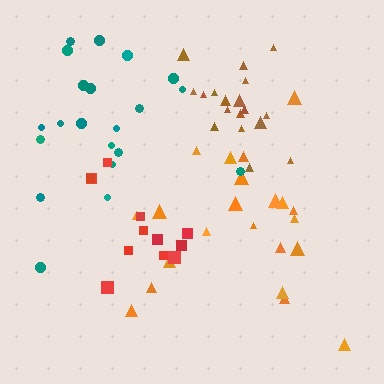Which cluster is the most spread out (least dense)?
Orange.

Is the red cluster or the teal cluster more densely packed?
Teal.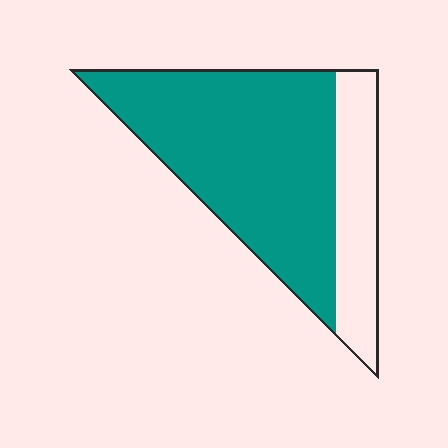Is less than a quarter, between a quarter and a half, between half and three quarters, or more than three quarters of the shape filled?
Between half and three quarters.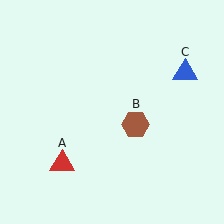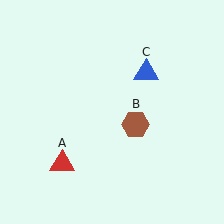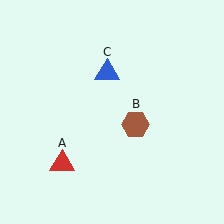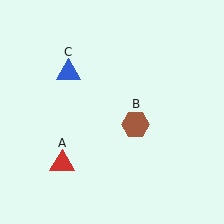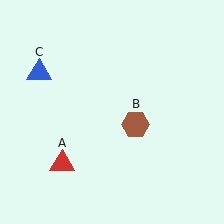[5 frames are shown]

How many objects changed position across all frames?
1 object changed position: blue triangle (object C).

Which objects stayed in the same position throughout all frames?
Red triangle (object A) and brown hexagon (object B) remained stationary.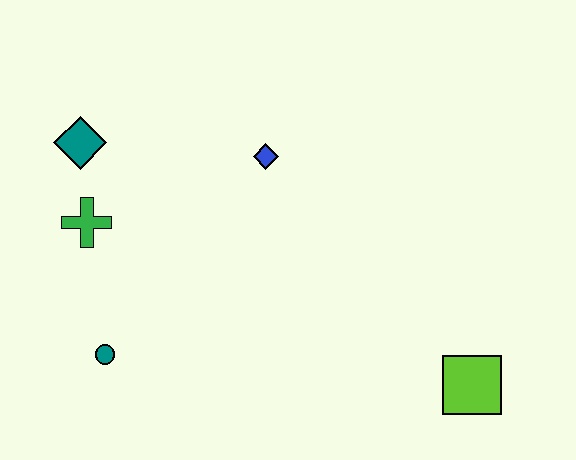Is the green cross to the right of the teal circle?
No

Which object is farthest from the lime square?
The teal diamond is farthest from the lime square.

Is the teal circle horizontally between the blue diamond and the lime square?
No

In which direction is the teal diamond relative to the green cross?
The teal diamond is above the green cross.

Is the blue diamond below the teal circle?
No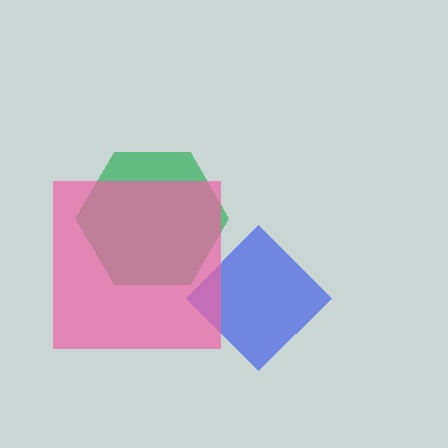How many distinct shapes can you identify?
There are 3 distinct shapes: a blue diamond, a green hexagon, a pink square.